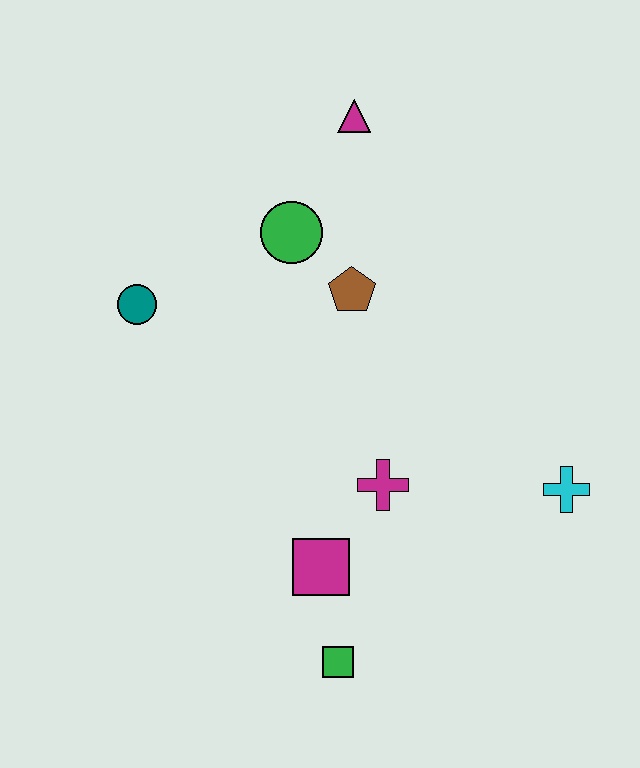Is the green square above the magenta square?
No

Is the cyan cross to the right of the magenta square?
Yes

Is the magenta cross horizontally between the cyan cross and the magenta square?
Yes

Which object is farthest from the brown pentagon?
The green square is farthest from the brown pentagon.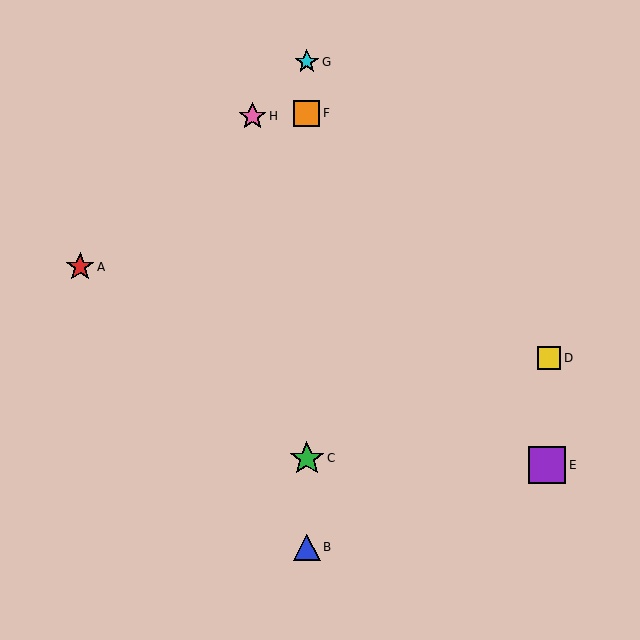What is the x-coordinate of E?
Object E is at x≈547.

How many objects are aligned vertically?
4 objects (B, C, F, G) are aligned vertically.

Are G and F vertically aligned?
Yes, both are at x≈307.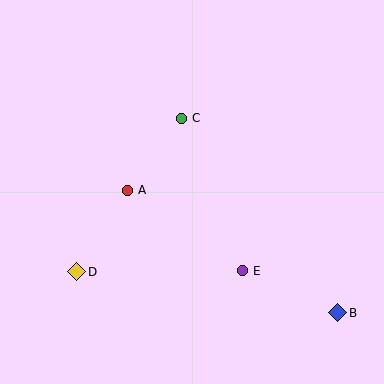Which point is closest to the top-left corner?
Point C is closest to the top-left corner.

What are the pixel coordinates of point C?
Point C is at (181, 118).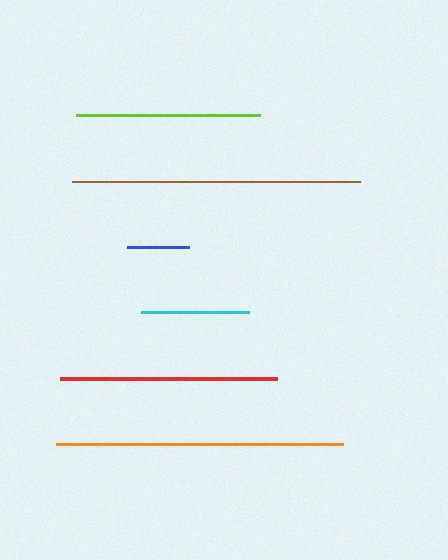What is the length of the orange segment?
The orange segment is approximately 286 pixels long.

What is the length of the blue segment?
The blue segment is approximately 63 pixels long.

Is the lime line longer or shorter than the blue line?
The lime line is longer than the blue line.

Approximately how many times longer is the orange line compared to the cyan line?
The orange line is approximately 2.7 times the length of the cyan line.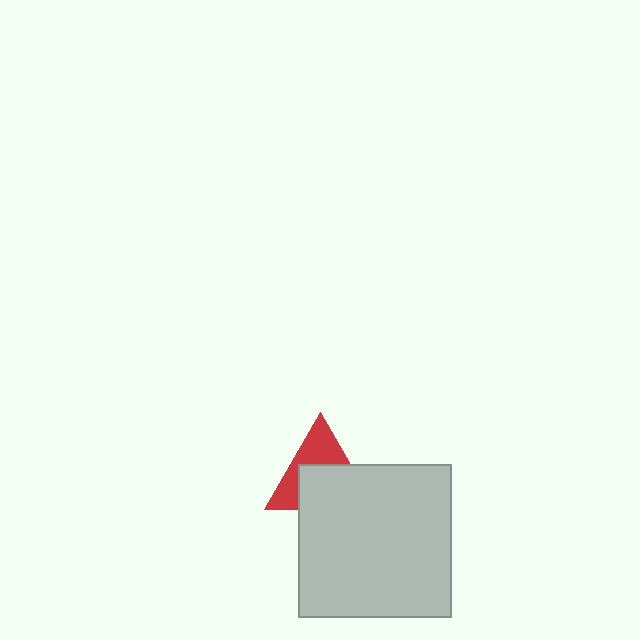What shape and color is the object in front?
The object in front is a light gray square.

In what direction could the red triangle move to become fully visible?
The red triangle could move up. That would shift it out from behind the light gray square entirely.